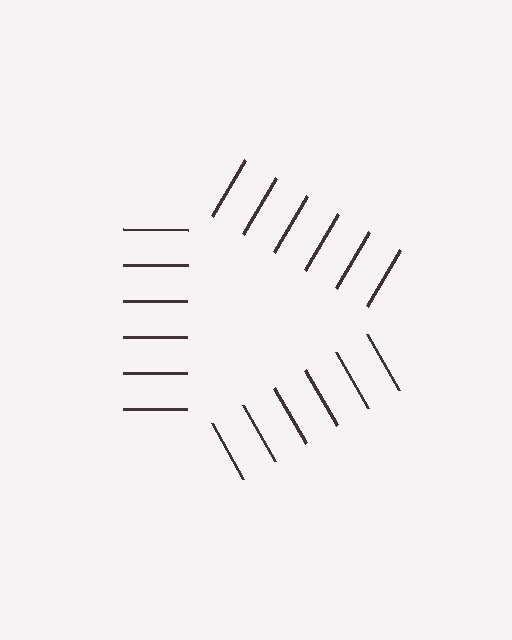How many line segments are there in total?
18 — 6 along each of the 3 edges.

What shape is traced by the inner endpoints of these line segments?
An illusory triangle — the line segments terminate on its edges but no continuous stroke is drawn.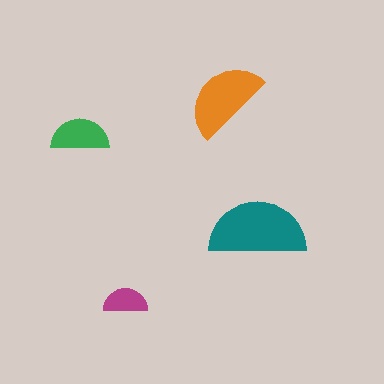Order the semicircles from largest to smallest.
the teal one, the orange one, the green one, the magenta one.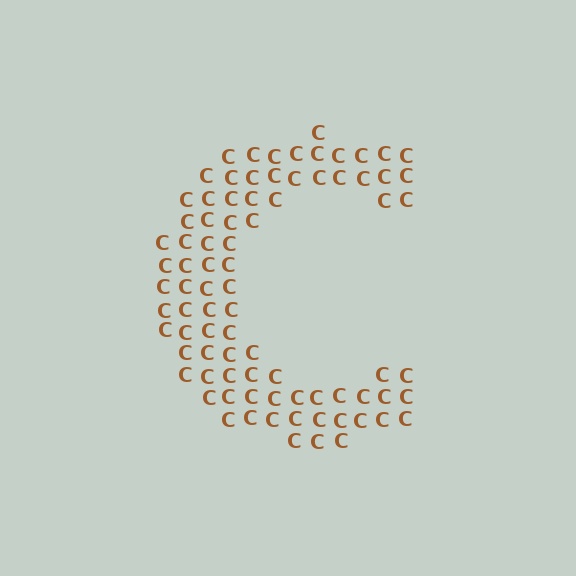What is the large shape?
The large shape is the letter C.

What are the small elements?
The small elements are letter C's.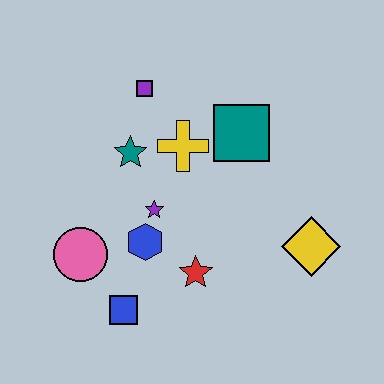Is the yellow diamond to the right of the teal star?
Yes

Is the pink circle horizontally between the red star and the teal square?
No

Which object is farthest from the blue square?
The purple square is farthest from the blue square.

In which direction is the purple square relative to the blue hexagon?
The purple square is above the blue hexagon.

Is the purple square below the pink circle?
No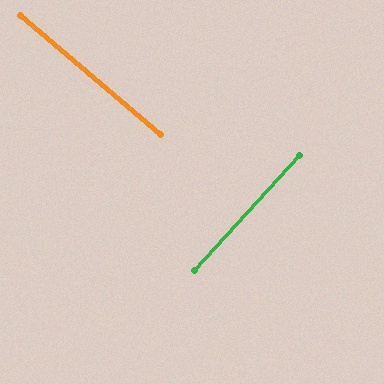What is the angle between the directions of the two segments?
Approximately 88 degrees.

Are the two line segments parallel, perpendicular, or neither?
Perpendicular — they meet at approximately 88°.